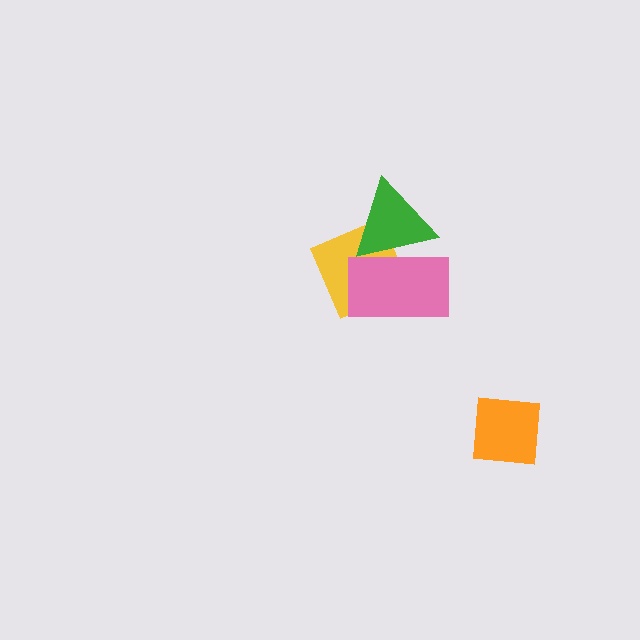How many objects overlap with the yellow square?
2 objects overlap with the yellow square.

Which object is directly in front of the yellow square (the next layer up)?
The pink rectangle is directly in front of the yellow square.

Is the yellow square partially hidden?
Yes, it is partially covered by another shape.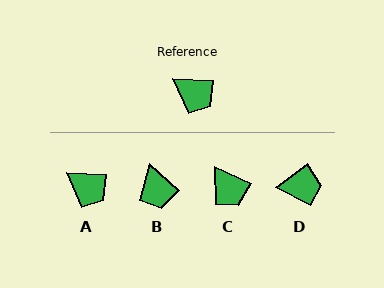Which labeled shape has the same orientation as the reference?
A.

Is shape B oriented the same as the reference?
No, it is off by about 39 degrees.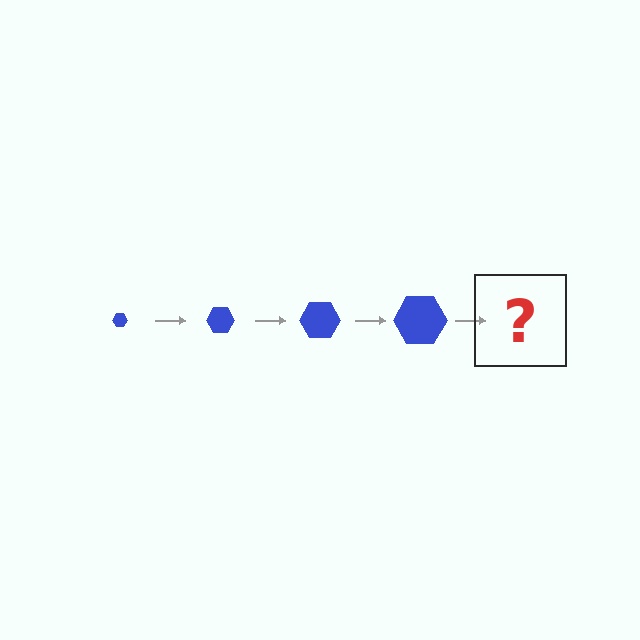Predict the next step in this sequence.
The next step is a blue hexagon, larger than the previous one.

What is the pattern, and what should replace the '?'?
The pattern is that the hexagon gets progressively larger each step. The '?' should be a blue hexagon, larger than the previous one.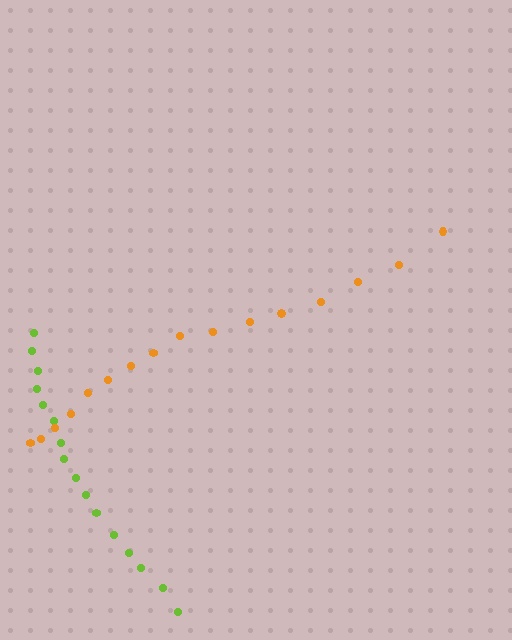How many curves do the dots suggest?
There are 2 distinct paths.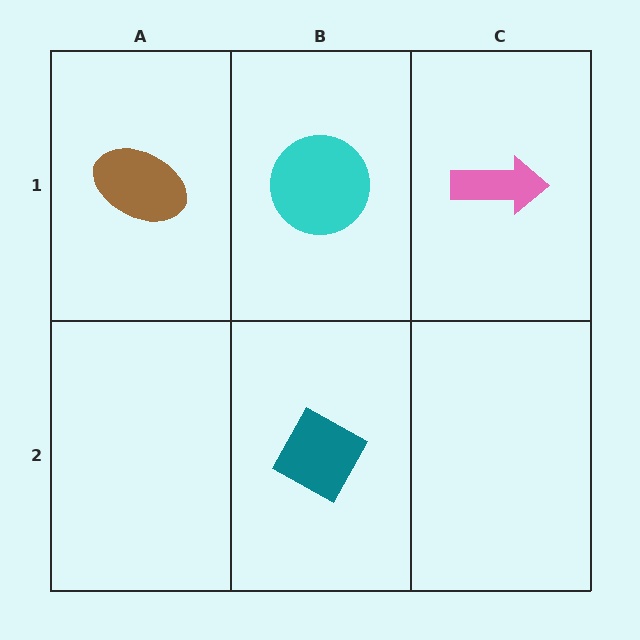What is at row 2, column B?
A teal diamond.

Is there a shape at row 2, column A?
No, that cell is empty.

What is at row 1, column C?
A pink arrow.